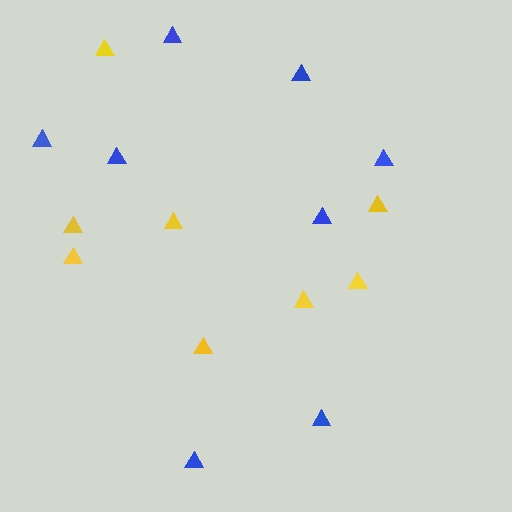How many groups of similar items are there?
There are 2 groups: one group of blue triangles (8) and one group of yellow triangles (8).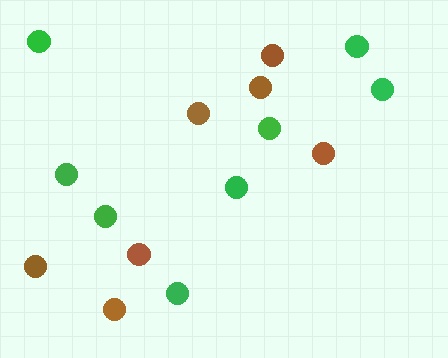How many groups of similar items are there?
There are 2 groups: one group of brown circles (7) and one group of green circles (8).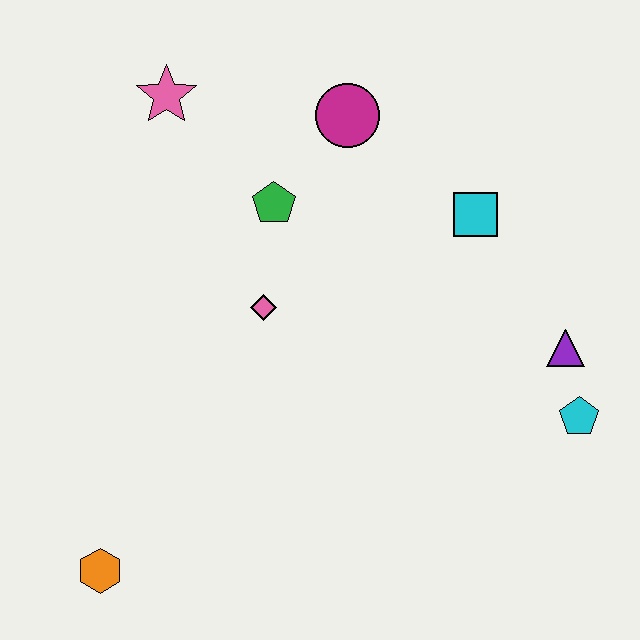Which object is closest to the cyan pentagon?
The purple triangle is closest to the cyan pentagon.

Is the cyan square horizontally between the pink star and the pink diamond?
No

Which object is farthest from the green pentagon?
The orange hexagon is farthest from the green pentagon.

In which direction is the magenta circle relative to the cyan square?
The magenta circle is to the left of the cyan square.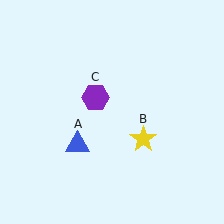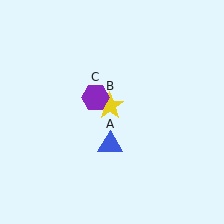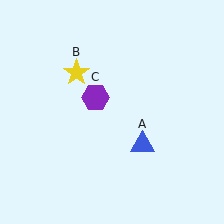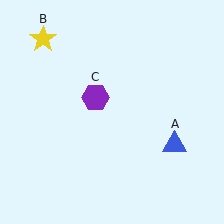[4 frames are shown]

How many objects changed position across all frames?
2 objects changed position: blue triangle (object A), yellow star (object B).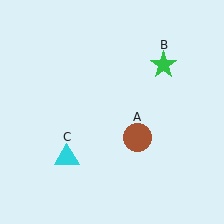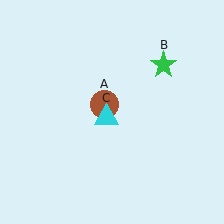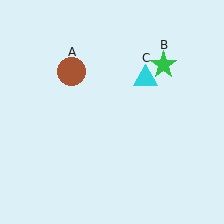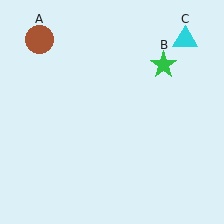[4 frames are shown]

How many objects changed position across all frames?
2 objects changed position: brown circle (object A), cyan triangle (object C).